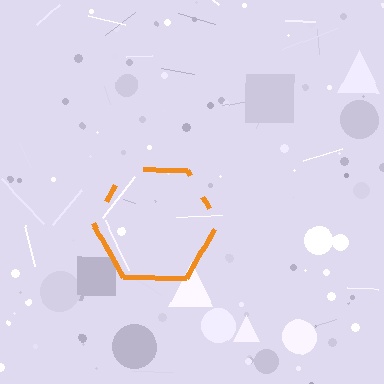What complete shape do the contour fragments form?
The contour fragments form a hexagon.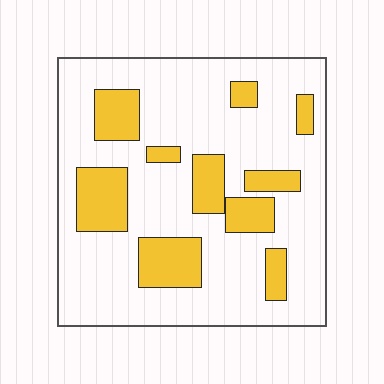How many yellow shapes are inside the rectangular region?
10.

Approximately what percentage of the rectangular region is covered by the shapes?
Approximately 25%.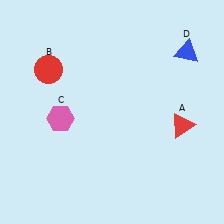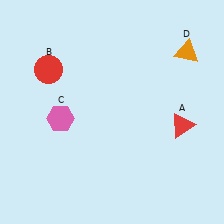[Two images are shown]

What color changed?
The triangle (D) changed from blue in Image 1 to orange in Image 2.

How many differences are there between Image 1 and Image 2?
There is 1 difference between the two images.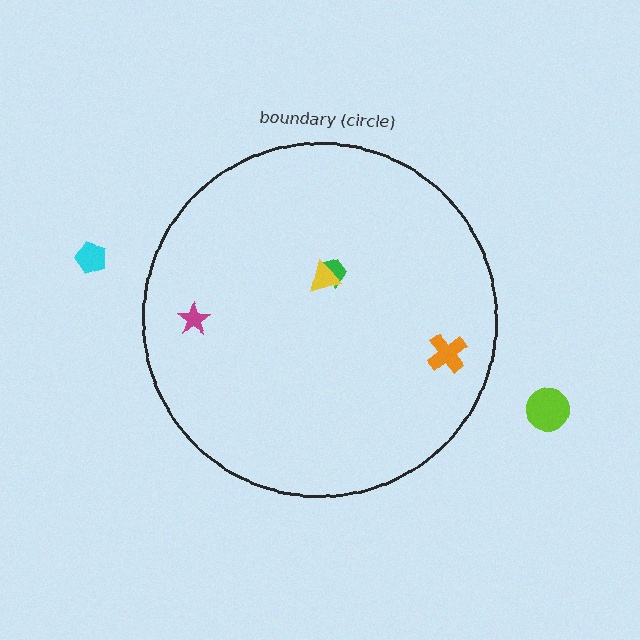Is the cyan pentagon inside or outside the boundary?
Outside.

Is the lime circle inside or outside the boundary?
Outside.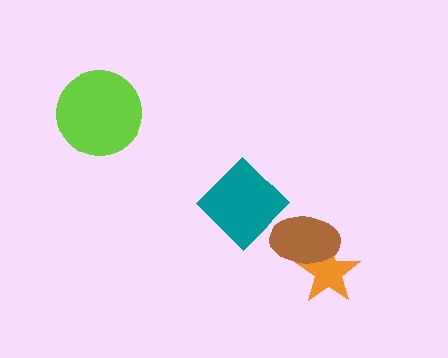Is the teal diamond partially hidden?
Yes, it is partially covered by another shape.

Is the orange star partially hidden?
Yes, it is partially covered by another shape.